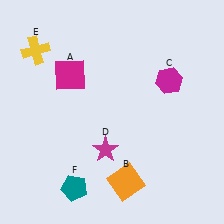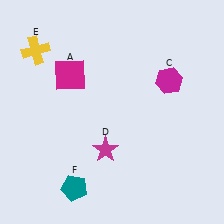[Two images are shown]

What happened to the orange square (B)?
The orange square (B) was removed in Image 2. It was in the bottom-right area of Image 1.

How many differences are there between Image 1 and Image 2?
There is 1 difference between the two images.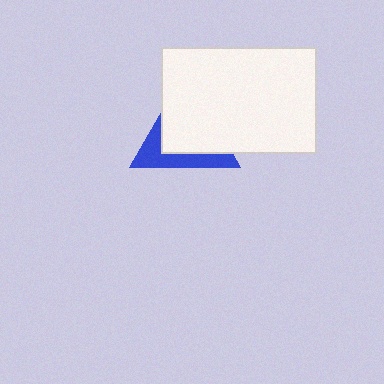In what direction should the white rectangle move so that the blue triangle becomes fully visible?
The white rectangle should move toward the upper-right. That is the shortest direction to clear the overlap and leave the blue triangle fully visible.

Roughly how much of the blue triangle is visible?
A small part of it is visible (roughly 36%).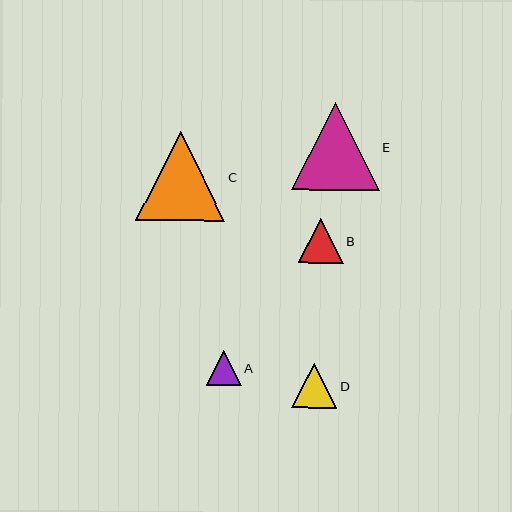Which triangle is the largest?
Triangle C is the largest with a size of approximately 89 pixels.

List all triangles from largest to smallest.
From largest to smallest: C, E, B, D, A.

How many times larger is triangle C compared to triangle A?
Triangle C is approximately 2.6 times the size of triangle A.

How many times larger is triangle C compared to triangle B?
Triangle C is approximately 2.0 times the size of triangle B.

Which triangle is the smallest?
Triangle A is the smallest with a size of approximately 35 pixels.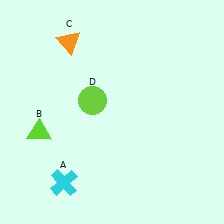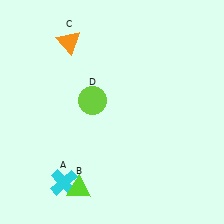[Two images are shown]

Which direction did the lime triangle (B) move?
The lime triangle (B) moved down.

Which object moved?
The lime triangle (B) moved down.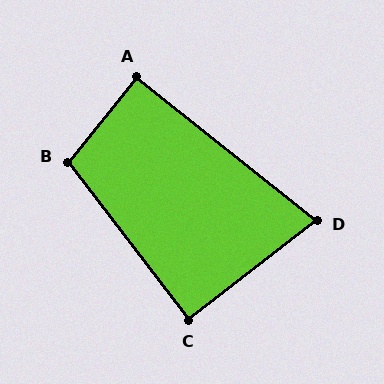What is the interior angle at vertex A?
Approximately 90 degrees (approximately right).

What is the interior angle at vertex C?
Approximately 90 degrees (approximately right).